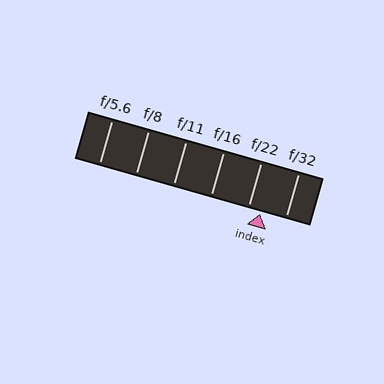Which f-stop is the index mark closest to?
The index mark is closest to f/22.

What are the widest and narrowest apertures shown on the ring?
The widest aperture shown is f/5.6 and the narrowest is f/32.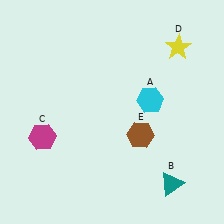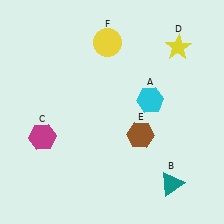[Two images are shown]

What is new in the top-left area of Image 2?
A yellow circle (F) was added in the top-left area of Image 2.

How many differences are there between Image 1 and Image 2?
There is 1 difference between the two images.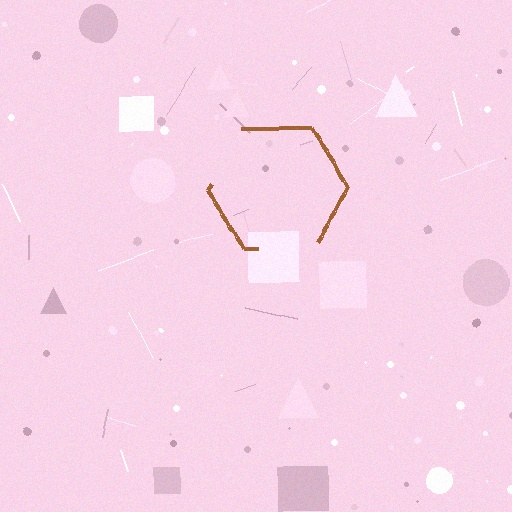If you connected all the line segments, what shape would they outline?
They would outline a hexagon.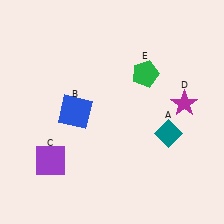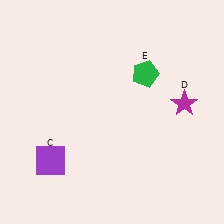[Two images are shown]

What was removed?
The teal diamond (A), the blue square (B) were removed in Image 2.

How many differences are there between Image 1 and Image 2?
There are 2 differences between the two images.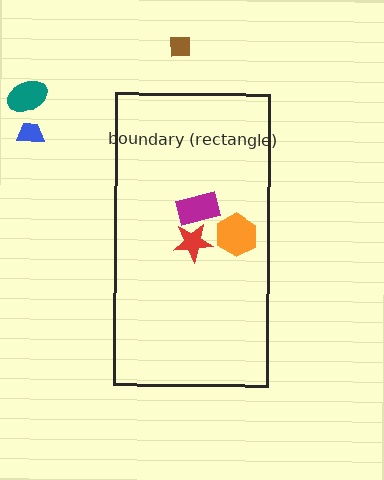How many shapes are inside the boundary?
3 inside, 3 outside.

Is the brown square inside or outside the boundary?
Outside.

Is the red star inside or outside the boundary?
Inside.